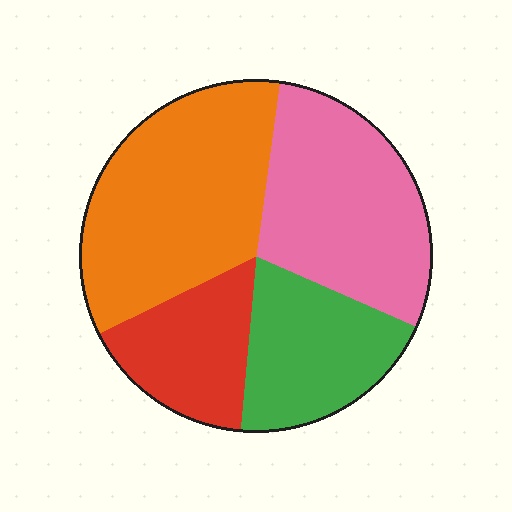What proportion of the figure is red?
Red takes up about one sixth (1/6) of the figure.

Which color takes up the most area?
Orange, at roughly 35%.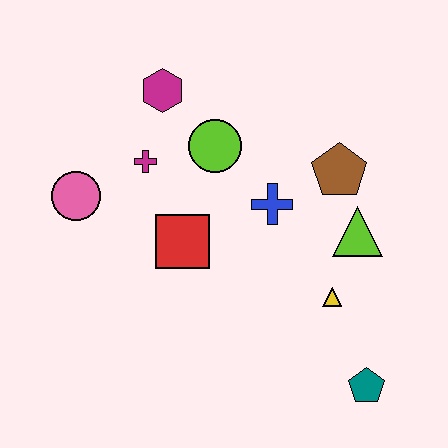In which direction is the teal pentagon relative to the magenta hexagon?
The teal pentagon is below the magenta hexagon.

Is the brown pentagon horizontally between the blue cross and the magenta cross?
No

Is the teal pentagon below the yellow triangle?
Yes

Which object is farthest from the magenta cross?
The teal pentagon is farthest from the magenta cross.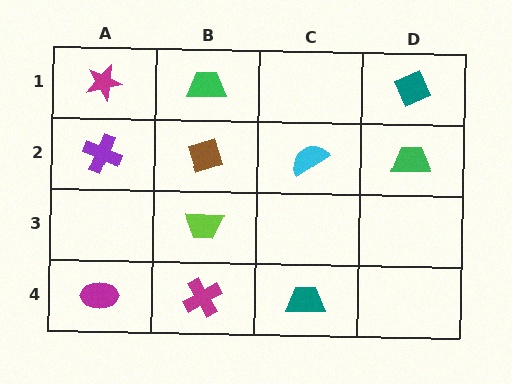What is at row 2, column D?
A green trapezoid.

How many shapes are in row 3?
1 shape.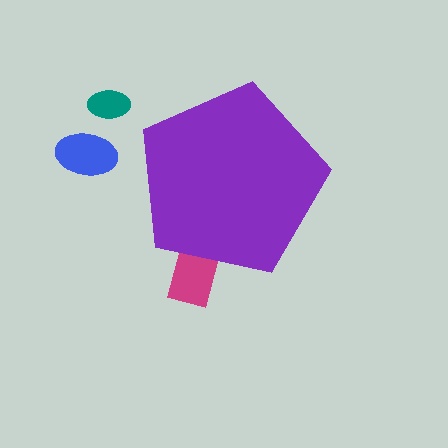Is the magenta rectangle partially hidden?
Yes, the magenta rectangle is partially hidden behind the purple pentagon.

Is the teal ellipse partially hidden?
No, the teal ellipse is fully visible.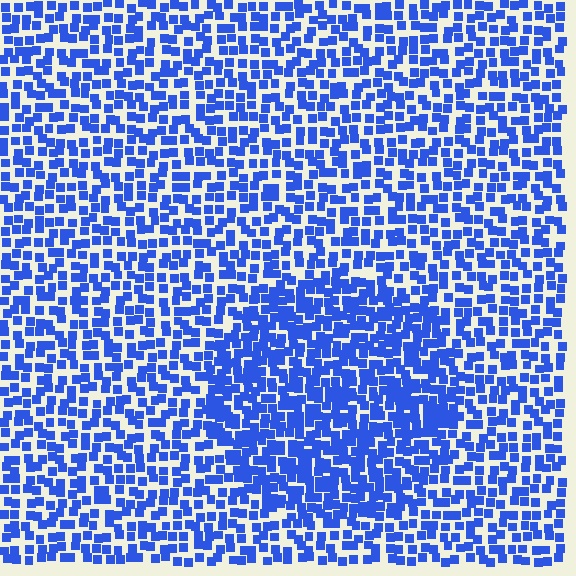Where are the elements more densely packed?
The elements are more densely packed inside the circle boundary.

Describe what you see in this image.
The image contains small blue elements arranged at two different densities. A circle-shaped region is visible where the elements are more densely packed than the surrounding area.